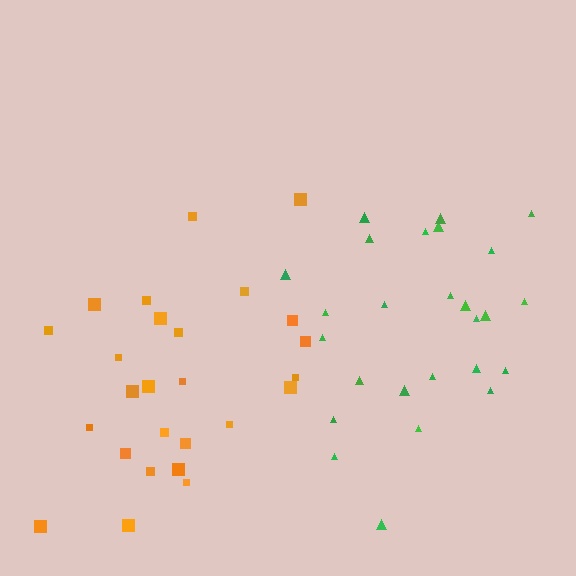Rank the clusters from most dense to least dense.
green, orange.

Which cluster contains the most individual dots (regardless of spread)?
Green (26).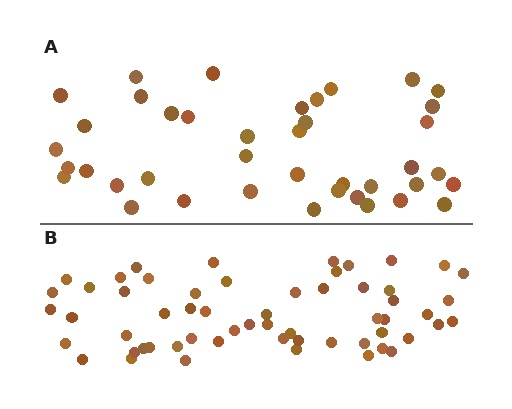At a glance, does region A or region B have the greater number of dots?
Region B (the bottom region) has more dots.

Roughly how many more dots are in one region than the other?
Region B has approximately 20 more dots than region A.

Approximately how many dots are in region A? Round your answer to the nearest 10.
About 40 dots.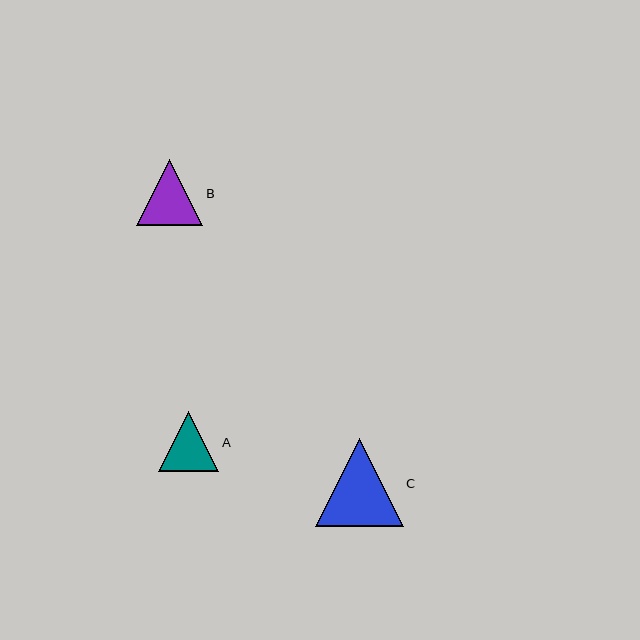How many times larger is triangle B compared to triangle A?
Triangle B is approximately 1.1 times the size of triangle A.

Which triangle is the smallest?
Triangle A is the smallest with a size of approximately 60 pixels.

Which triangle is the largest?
Triangle C is the largest with a size of approximately 88 pixels.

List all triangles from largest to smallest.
From largest to smallest: C, B, A.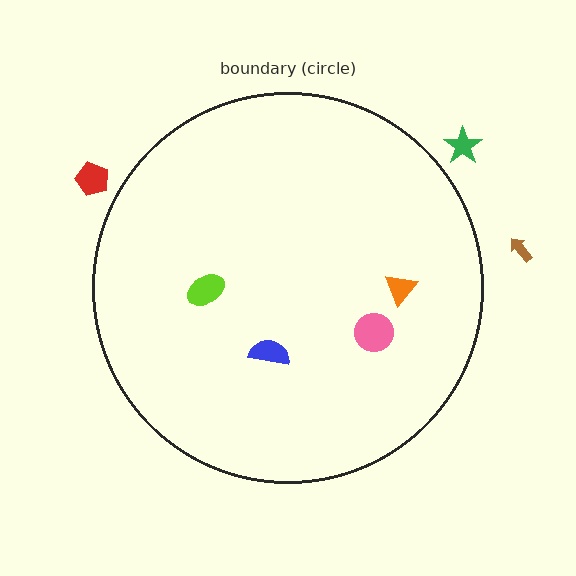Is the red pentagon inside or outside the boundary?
Outside.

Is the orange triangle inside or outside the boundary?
Inside.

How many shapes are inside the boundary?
4 inside, 3 outside.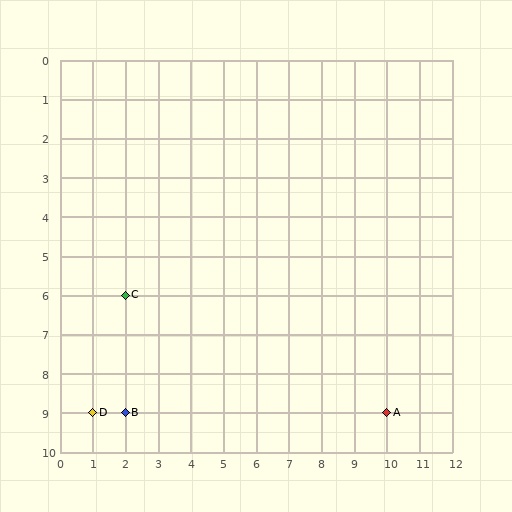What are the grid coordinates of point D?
Point D is at grid coordinates (1, 9).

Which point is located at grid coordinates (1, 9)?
Point D is at (1, 9).